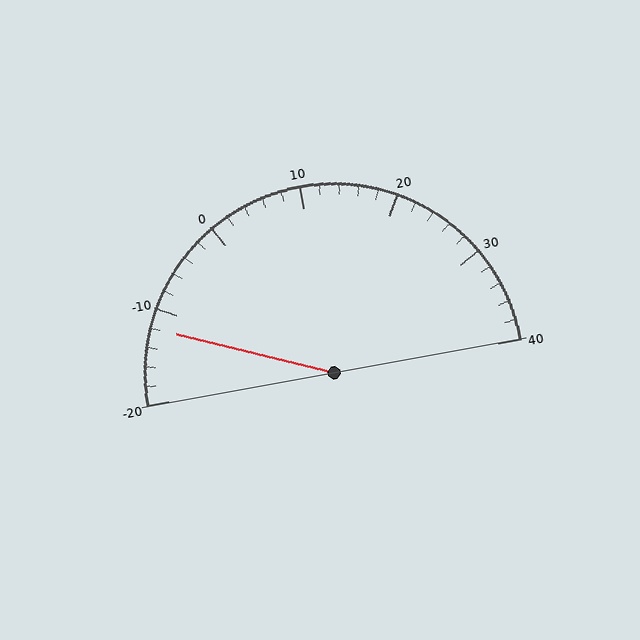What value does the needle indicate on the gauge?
The needle indicates approximately -12.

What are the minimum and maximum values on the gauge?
The gauge ranges from -20 to 40.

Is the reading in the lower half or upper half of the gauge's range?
The reading is in the lower half of the range (-20 to 40).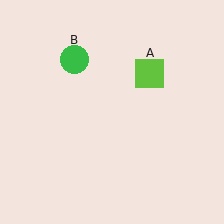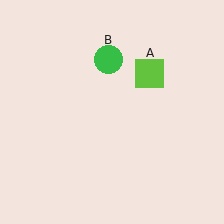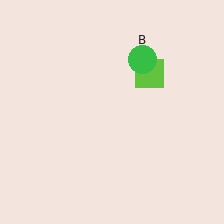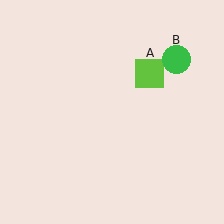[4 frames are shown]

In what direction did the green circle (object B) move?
The green circle (object B) moved right.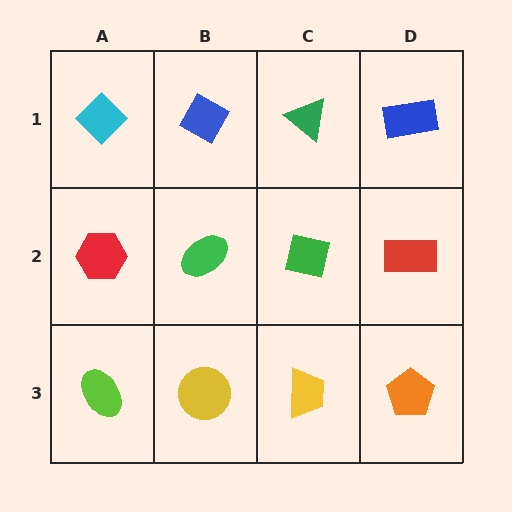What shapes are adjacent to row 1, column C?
A green square (row 2, column C), a blue diamond (row 1, column B), a blue rectangle (row 1, column D).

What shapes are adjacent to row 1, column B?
A green ellipse (row 2, column B), a cyan diamond (row 1, column A), a green triangle (row 1, column C).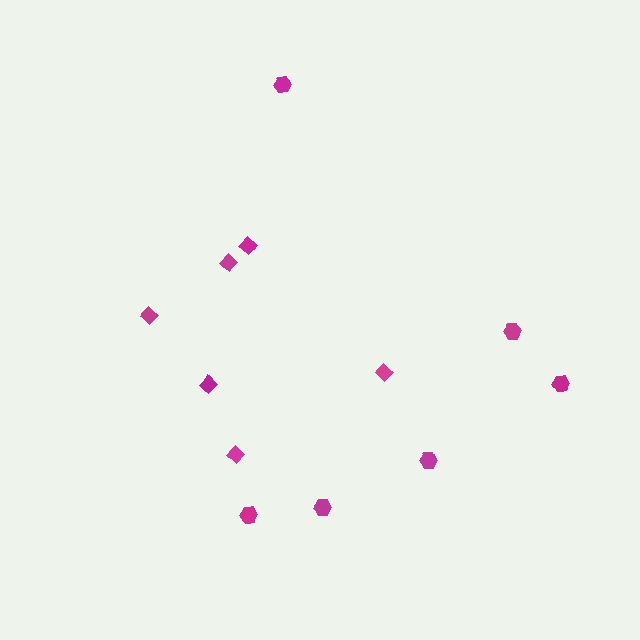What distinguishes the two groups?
There are 2 groups: one group of hexagons (6) and one group of diamonds (6).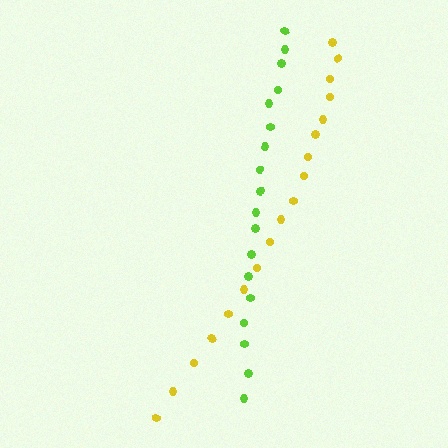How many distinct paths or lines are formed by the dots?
There are 2 distinct paths.